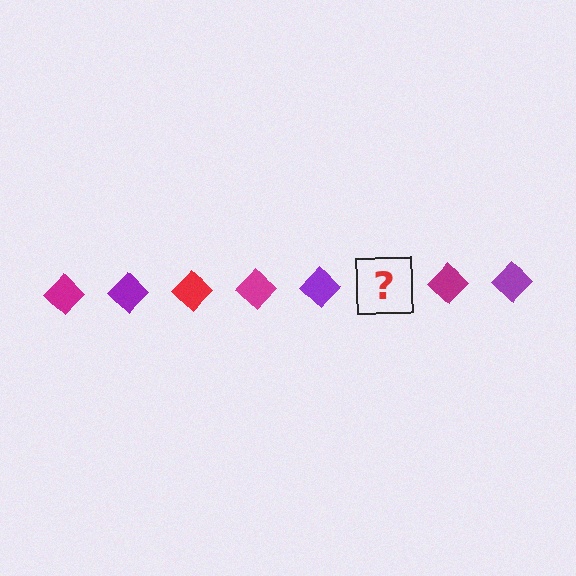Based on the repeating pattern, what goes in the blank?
The blank should be a red diamond.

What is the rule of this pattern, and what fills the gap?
The rule is that the pattern cycles through magenta, purple, red diamonds. The gap should be filled with a red diamond.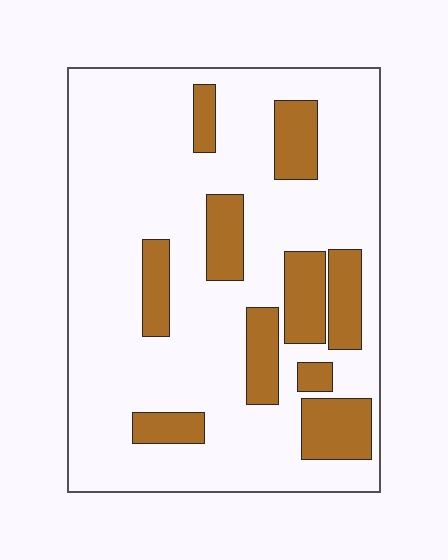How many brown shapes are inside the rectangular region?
10.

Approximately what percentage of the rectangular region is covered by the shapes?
Approximately 20%.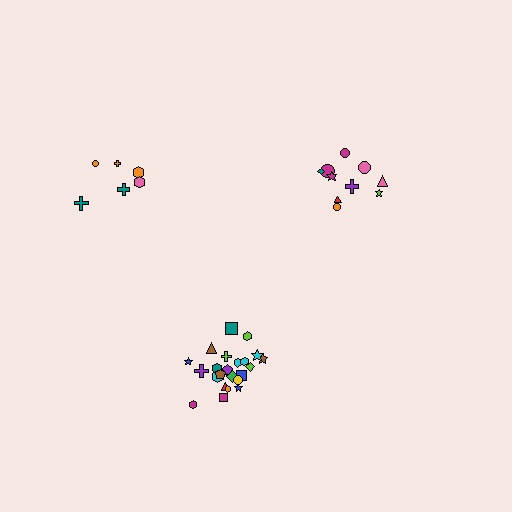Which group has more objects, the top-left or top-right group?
The top-right group.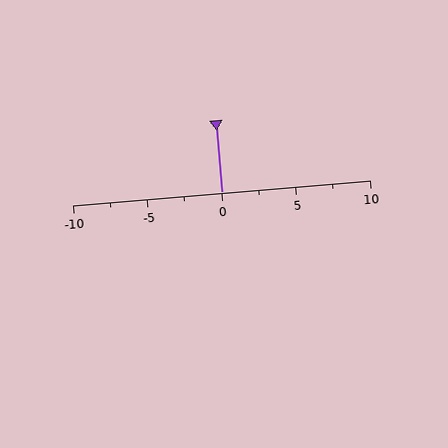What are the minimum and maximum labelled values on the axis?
The axis runs from -10 to 10.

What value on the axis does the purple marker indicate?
The marker indicates approximately 0.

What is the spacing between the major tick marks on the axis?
The major ticks are spaced 5 apart.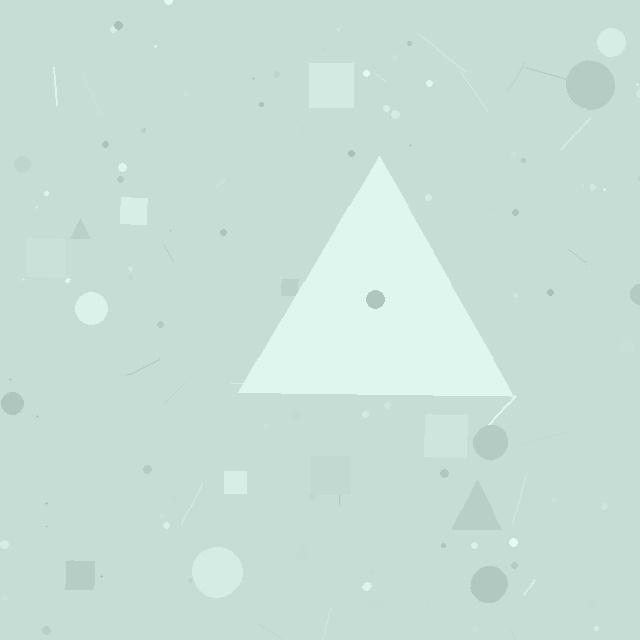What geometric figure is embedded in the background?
A triangle is embedded in the background.